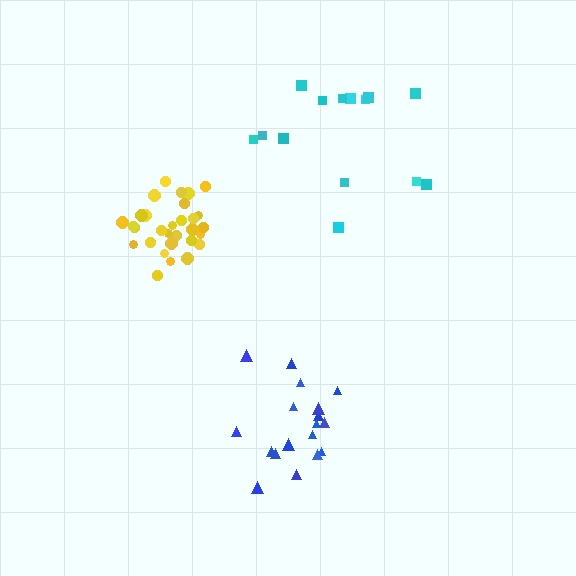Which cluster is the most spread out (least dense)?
Cyan.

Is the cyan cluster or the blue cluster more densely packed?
Blue.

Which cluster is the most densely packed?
Yellow.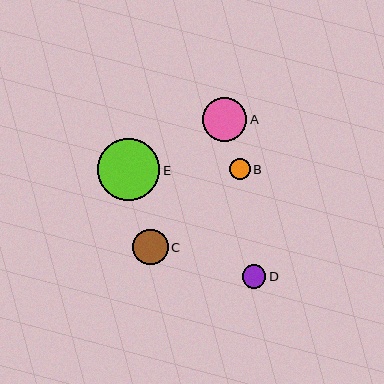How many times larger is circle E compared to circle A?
Circle E is approximately 1.4 times the size of circle A.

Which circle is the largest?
Circle E is the largest with a size of approximately 62 pixels.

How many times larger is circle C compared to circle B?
Circle C is approximately 1.7 times the size of circle B.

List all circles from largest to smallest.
From largest to smallest: E, A, C, D, B.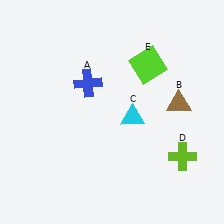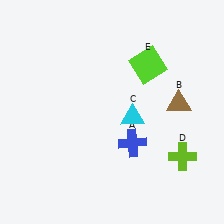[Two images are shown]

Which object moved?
The blue cross (A) moved down.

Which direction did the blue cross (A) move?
The blue cross (A) moved down.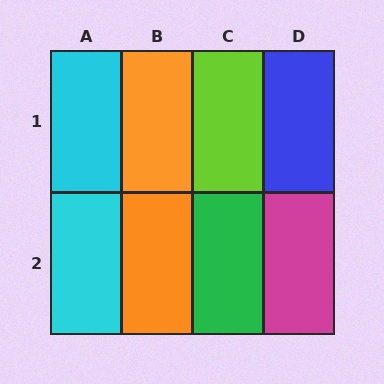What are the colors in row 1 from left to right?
Cyan, orange, lime, blue.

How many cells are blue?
1 cell is blue.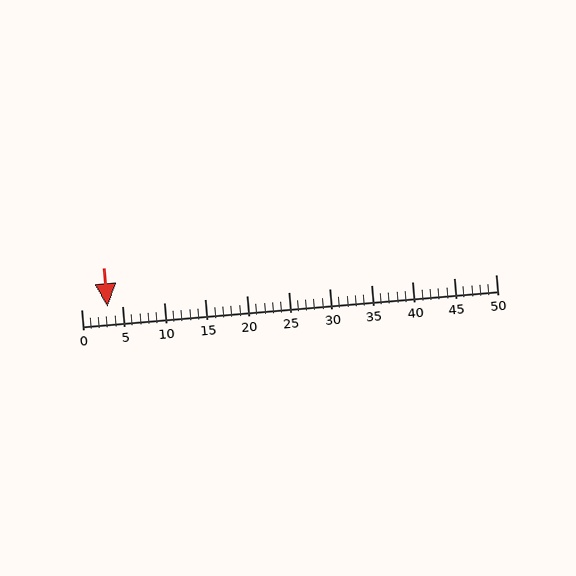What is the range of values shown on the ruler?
The ruler shows values from 0 to 50.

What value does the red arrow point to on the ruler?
The red arrow points to approximately 3.